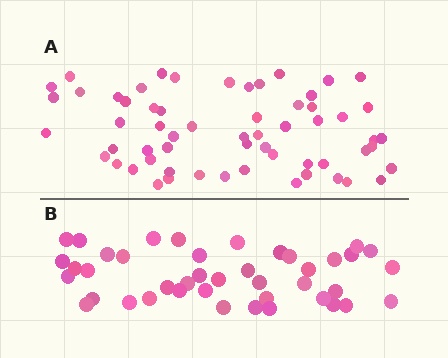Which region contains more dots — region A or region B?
Region A (the top region) has more dots.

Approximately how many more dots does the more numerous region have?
Region A has approximately 20 more dots than region B.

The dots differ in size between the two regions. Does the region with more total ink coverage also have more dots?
No. Region B has more total ink coverage because its dots are larger, but region A actually contains more individual dots. Total area can be misleading — the number of items is what matters here.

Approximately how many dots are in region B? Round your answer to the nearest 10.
About 40 dots. (The exact count is 42, which rounds to 40.)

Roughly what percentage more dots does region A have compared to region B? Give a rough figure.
About 45% more.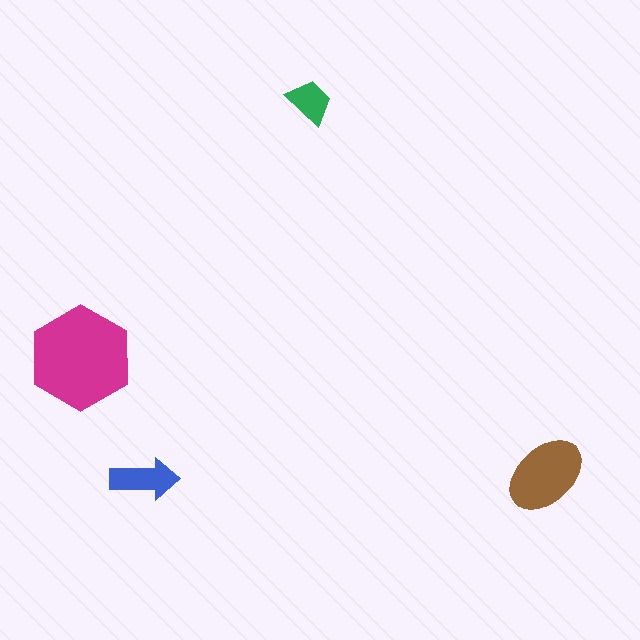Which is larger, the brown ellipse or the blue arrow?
The brown ellipse.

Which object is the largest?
The magenta hexagon.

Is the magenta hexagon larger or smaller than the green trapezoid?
Larger.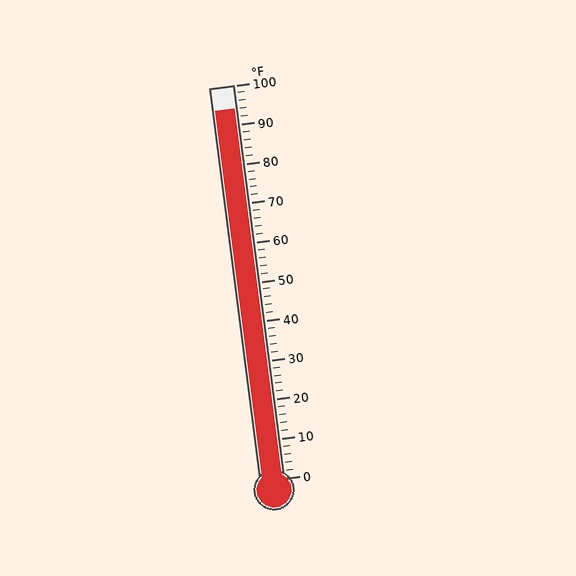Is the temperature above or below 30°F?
The temperature is above 30°F.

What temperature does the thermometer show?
The thermometer shows approximately 94°F.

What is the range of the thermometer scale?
The thermometer scale ranges from 0°F to 100°F.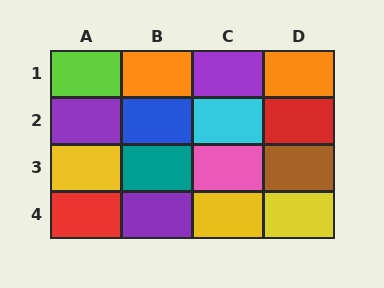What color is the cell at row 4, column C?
Yellow.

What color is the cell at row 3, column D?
Brown.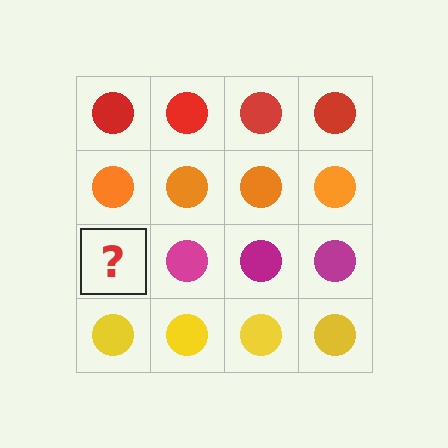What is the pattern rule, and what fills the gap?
The rule is that each row has a consistent color. The gap should be filled with a magenta circle.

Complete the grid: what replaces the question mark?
The question mark should be replaced with a magenta circle.